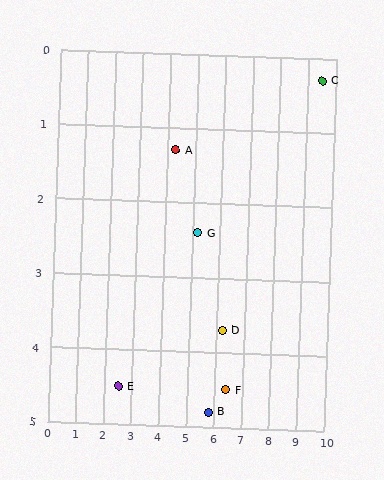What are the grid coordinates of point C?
Point C is at approximately (9.5, 0.3).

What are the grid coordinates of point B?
Point B is at approximately (5.8, 4.8).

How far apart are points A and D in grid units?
Points A and D are about 3.1 grid units apart.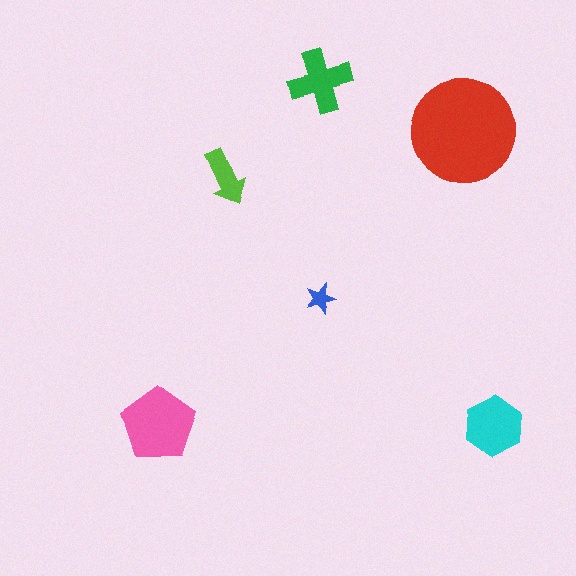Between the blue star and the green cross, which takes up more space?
The green cross.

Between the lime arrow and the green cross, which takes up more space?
The green cross.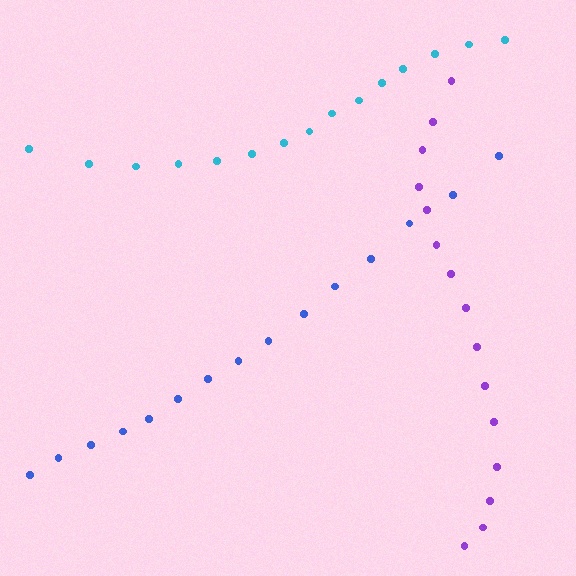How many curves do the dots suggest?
There are 3 distinct paths.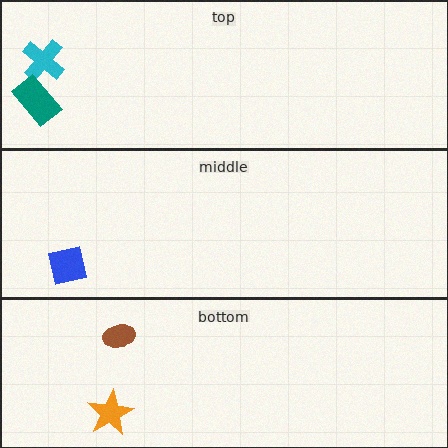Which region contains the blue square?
The middle region.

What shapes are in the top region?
The cyan cross, the teal rectangle.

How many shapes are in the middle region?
1.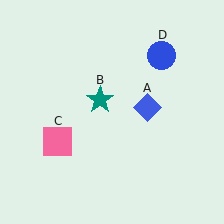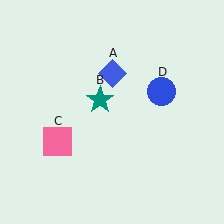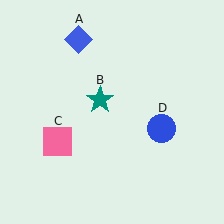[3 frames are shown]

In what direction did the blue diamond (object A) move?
The blue diamond (object A) moved up and to the left.